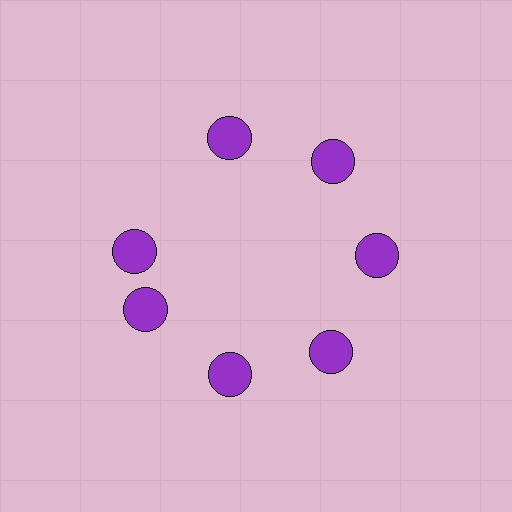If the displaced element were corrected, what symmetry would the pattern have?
It would have 7-fold rotational symmetry — the pattern would map onto itself every 51 degrees.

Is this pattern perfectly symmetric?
No. The 7 purple circles are arranged in a ring, but one element near the 10 o'clock position is rotated out of alignment along the ring, breaking the 7-fold rotational symmetry.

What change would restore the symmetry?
The symmetry would be restored by rotating it back into even spacing with its neighbors so that all 7 circles sit at equal angles and equal distance from the center.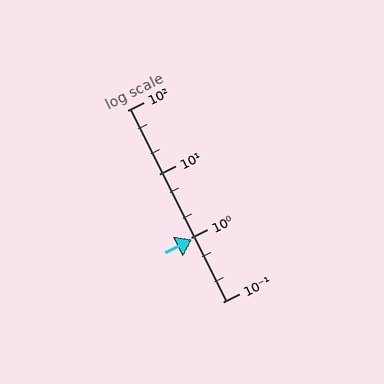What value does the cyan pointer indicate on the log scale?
The pointer indicates approximately 0.94.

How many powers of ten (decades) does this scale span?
The scale spans 3 decades, from 0.1 to 100.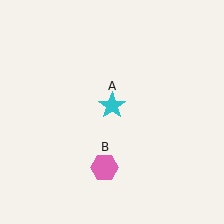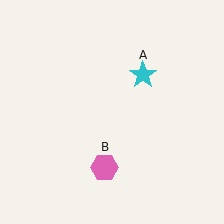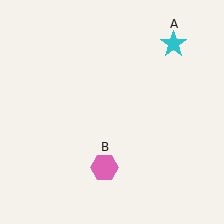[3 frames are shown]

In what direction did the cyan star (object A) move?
The cyan star (object A) moved up and to the right.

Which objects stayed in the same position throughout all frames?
Pink hexagon (object B) remained stationary.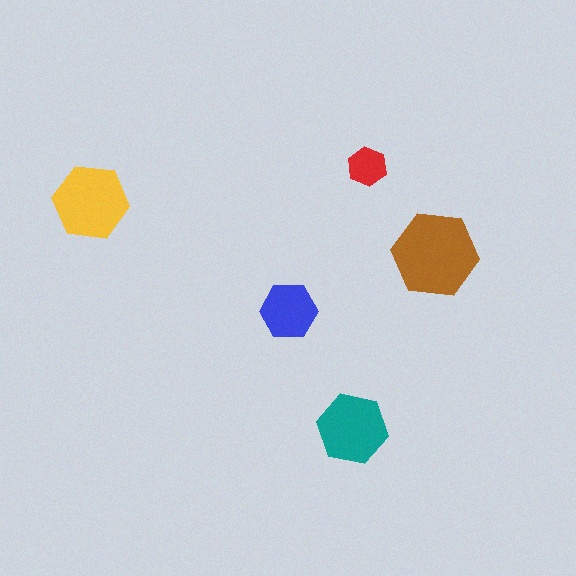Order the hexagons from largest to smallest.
the brown one, the yellow one, the teal one, the blue one, the red one.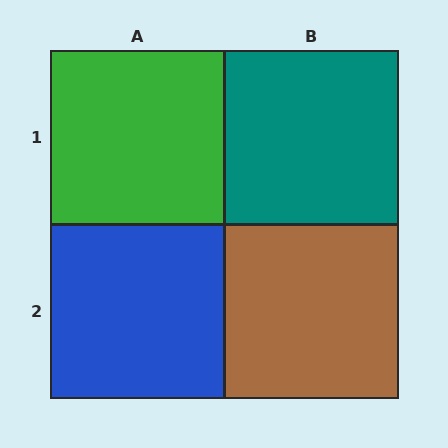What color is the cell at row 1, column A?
Green.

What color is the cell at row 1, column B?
Teal.